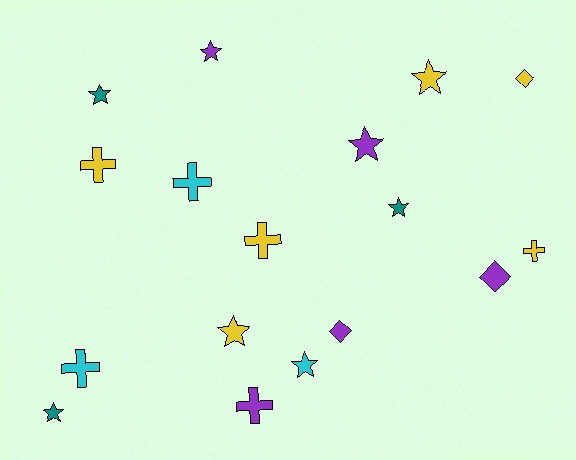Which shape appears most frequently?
Star, with 8 objects.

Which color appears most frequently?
Yellow, with 6 objects.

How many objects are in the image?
There are 17 objects.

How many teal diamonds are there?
There are no teal diamonds.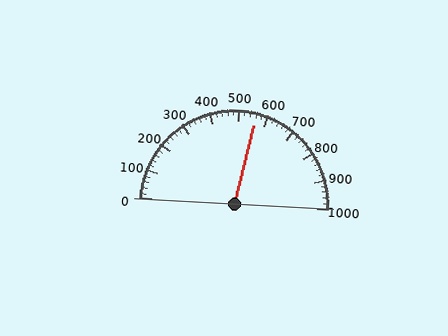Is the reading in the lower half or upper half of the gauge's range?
The reading is in the upper half of the range (0 to 1000).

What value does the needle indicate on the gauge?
The needle indicates approximately 560.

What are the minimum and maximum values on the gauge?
The gauge ranges from 0 to 1000.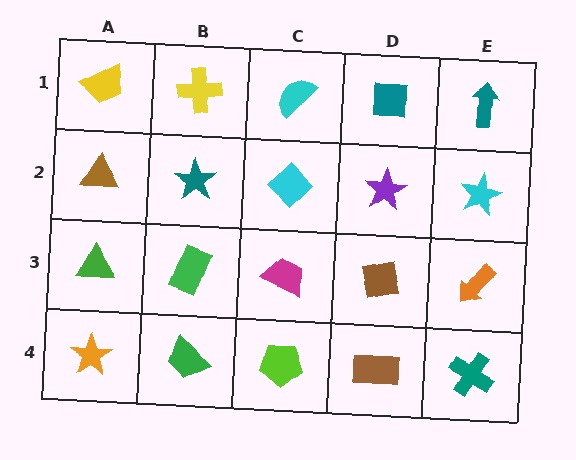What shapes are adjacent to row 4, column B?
A green rectangle (row 3, column B), an orange star (row 4, column A), a lime pentagon (row 4, column C).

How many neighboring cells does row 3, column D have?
4.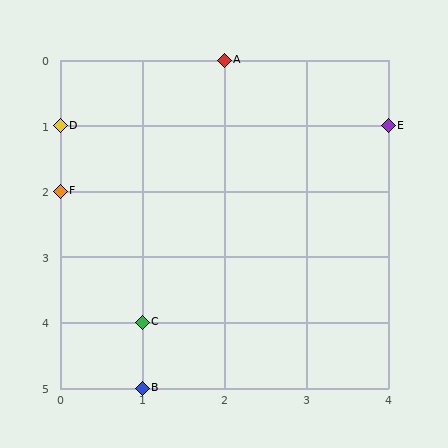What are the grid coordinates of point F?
Point F is at grid coordinates (0, 2).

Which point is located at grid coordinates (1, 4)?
Point C is at (1, 4).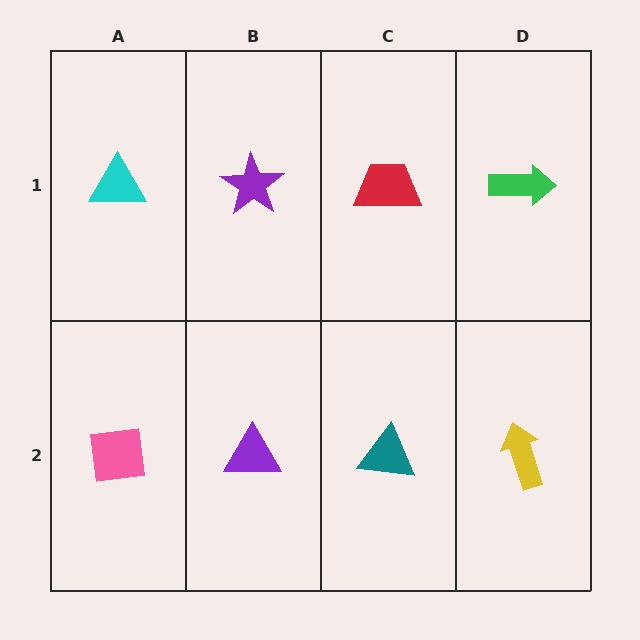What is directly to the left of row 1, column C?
A purple star.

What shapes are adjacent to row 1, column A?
A pink square (row 2, column A), a purple star (row 1, column B).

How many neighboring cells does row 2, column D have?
2.